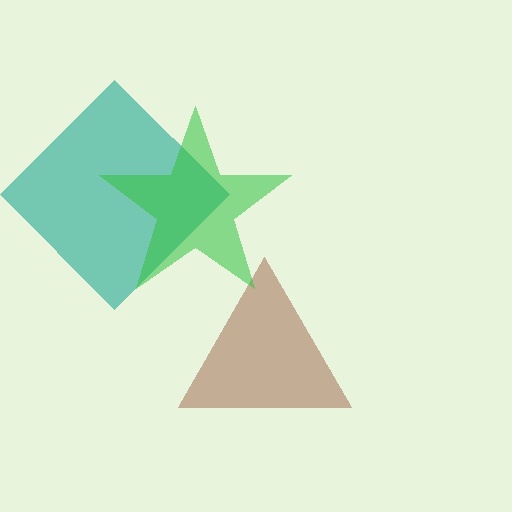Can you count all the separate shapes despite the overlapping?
Yes, there are 3 separate shapes.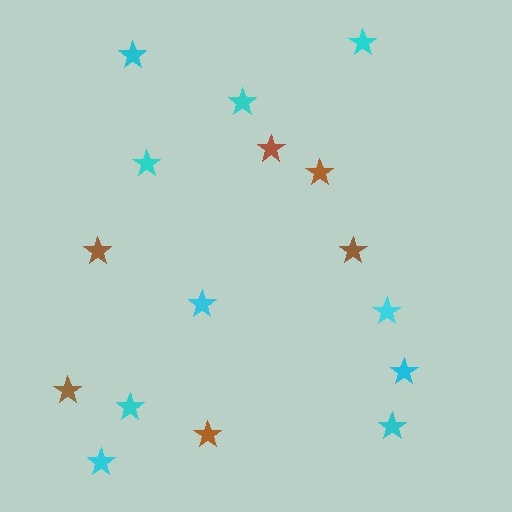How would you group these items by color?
There are 2 groups: one group of brown stars (6) and one group of cyan stars (10).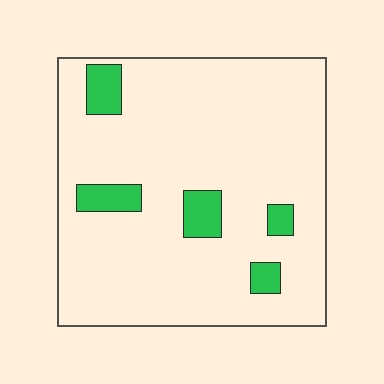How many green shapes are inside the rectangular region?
5.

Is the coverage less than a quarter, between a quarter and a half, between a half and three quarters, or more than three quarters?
Less than a quarter.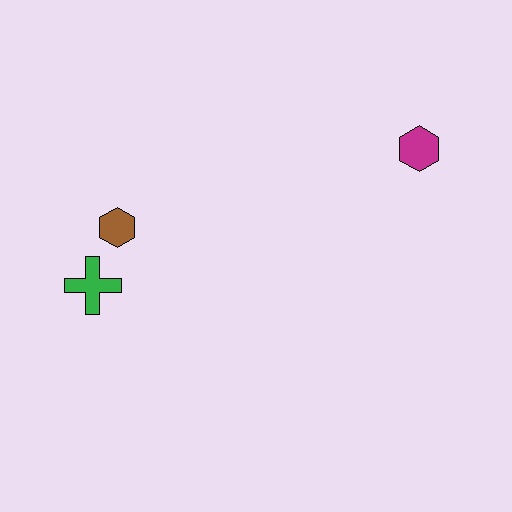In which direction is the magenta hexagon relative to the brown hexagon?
The magenta hexagon is to the right of the brown hexagon.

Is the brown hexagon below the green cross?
No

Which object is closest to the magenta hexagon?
The brown hexagon is closest to the magenta hexagon.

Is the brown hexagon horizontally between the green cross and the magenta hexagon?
Yes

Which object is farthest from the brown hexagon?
The magenta hexagon is farthest from the brown hexagon.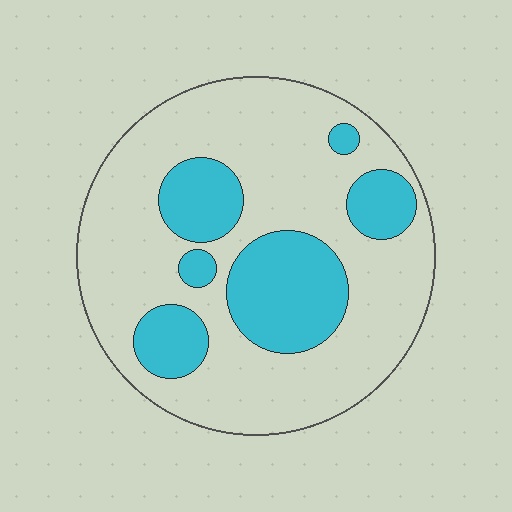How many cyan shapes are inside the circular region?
6.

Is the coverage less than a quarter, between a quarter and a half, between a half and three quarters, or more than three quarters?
Between a quarter and a half.